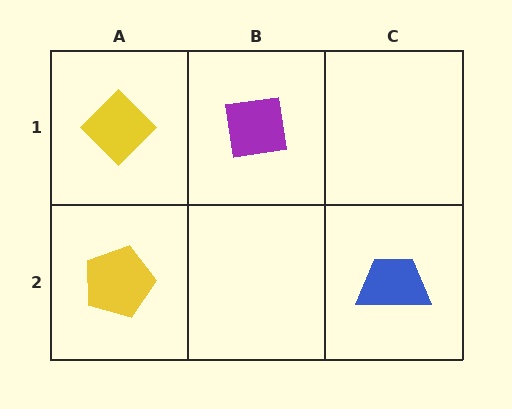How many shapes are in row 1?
2 shapes.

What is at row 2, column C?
A blue trapezoid.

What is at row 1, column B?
A purple square.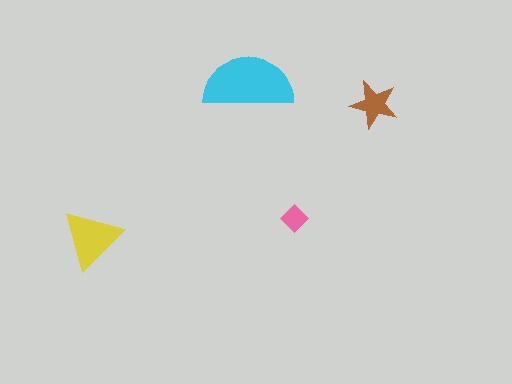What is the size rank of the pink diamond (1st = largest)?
4th.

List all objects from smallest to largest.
The pink diamond, the brown star, the yellow triangle, the cyan semicircle.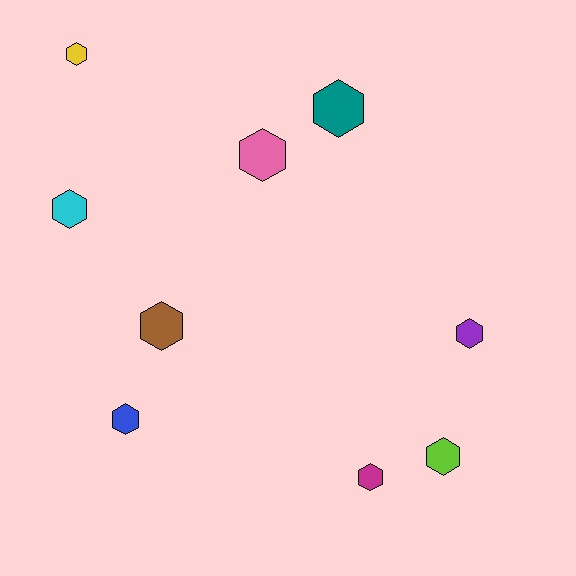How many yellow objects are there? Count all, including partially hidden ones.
There is 1 yellow object.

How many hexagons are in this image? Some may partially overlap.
There are 9 hexagons.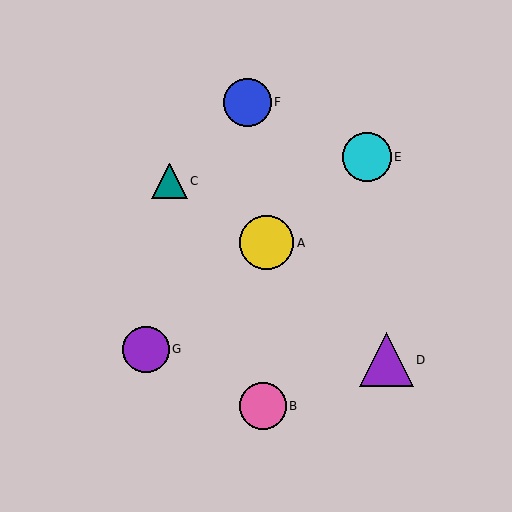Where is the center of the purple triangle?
The center of the purple triangle is at (386, 360).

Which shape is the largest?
The yellow circle (labeled A) is the largest.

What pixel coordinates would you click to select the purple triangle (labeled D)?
Click at (386, 360) to select the purple triangle D.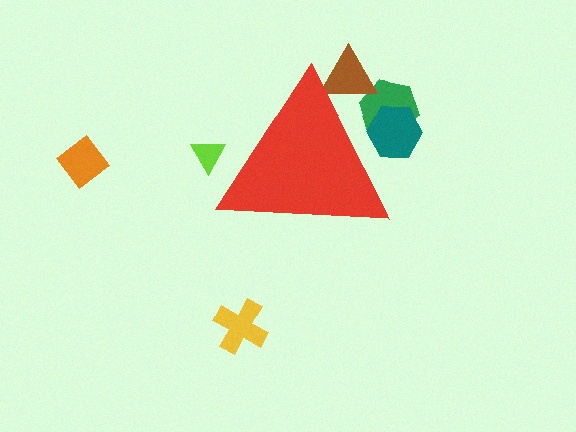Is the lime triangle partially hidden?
Yes, the lime triangle is partially hidden behind the red triangle.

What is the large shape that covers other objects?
A red triangle.